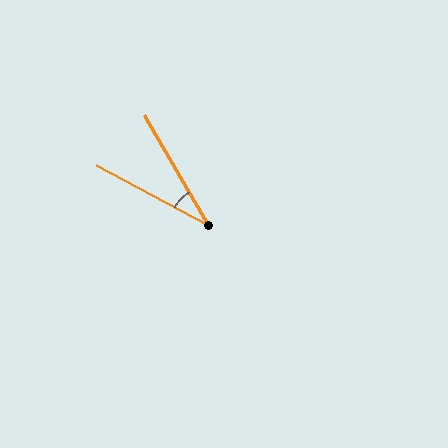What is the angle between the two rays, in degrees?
Approximately 31 degrees.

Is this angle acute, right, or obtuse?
It is acute.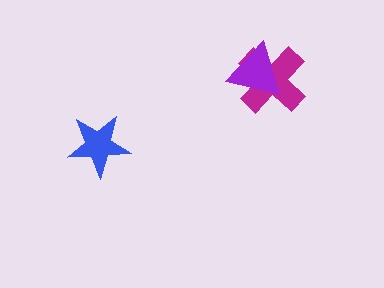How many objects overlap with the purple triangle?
1 object overlaps with the purple triangle.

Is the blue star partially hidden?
No, no other shape covers it.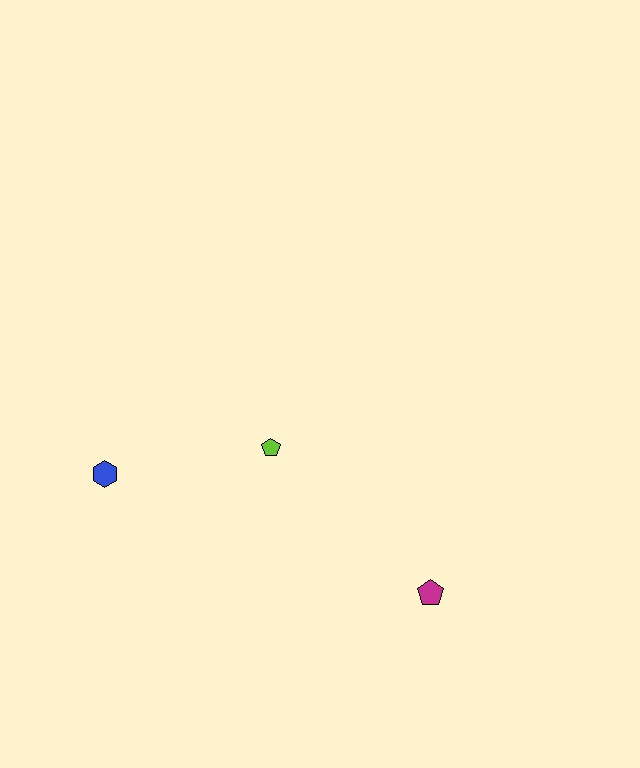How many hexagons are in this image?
There is 1 hexagon.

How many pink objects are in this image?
There are no pink objects.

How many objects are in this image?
There are 3 objects.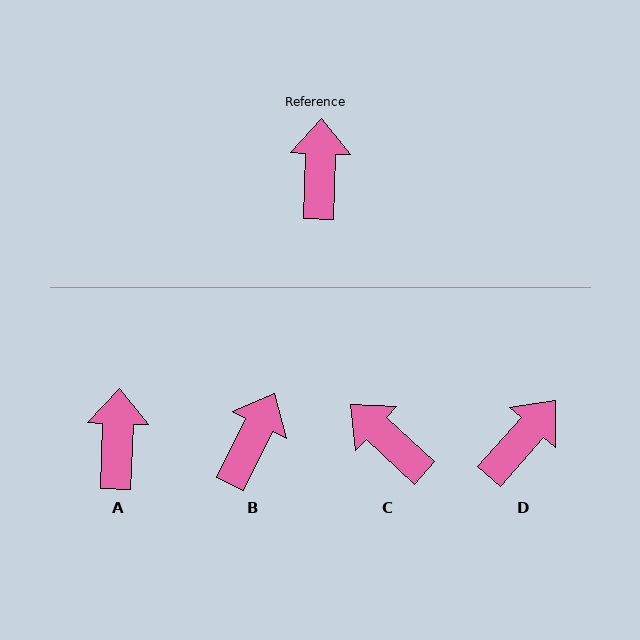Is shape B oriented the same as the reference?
No, it is off by about 24 degrees.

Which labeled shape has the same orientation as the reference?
A.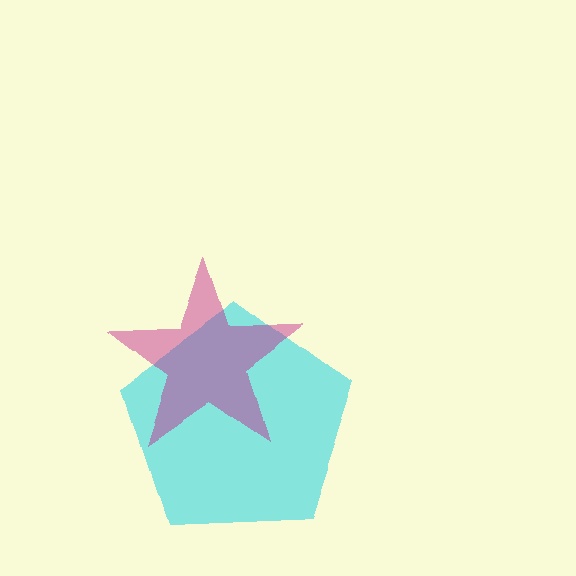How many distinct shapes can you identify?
There are 2 distinct shapes: a cyan pentagon, a magenta star.